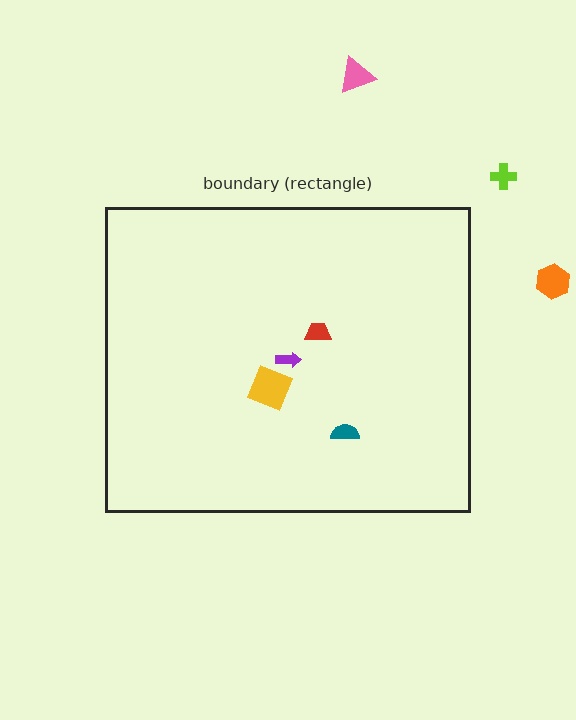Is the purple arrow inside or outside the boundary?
Inside.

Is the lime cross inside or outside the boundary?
Outside.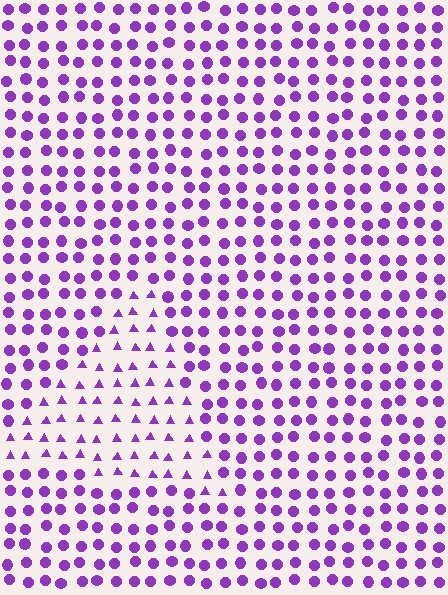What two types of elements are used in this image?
The image uses triangles inside the triangle region and circles outside it.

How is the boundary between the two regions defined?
The boundary is defined by a change in element shape: triangles inside vs. circles outside. All elements share the same color and spacing.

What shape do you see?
I see a triangle.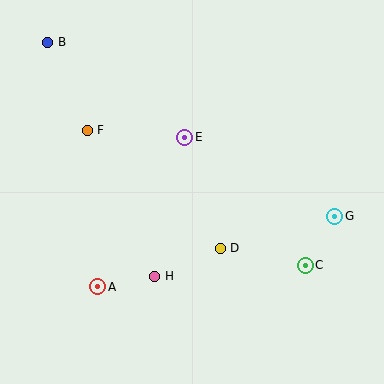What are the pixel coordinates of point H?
Point H is at (155, 276).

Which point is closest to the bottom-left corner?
Point A is closest to the bottom-left corner.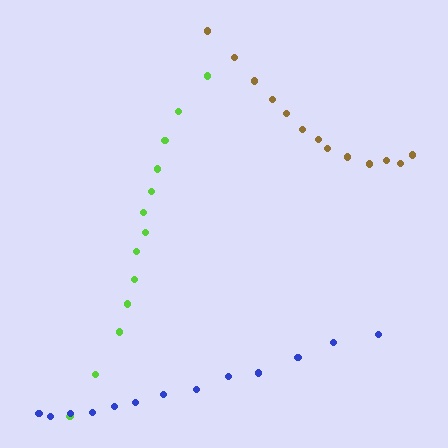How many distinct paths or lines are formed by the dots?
There are 3 distinct paths.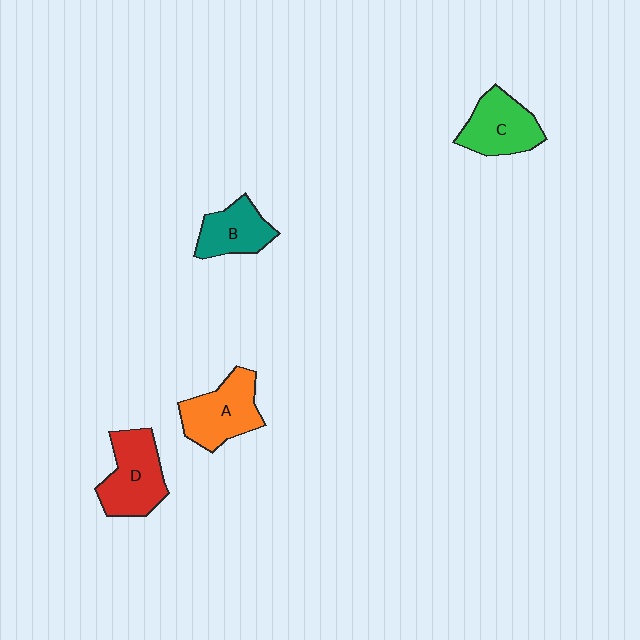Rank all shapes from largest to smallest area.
From largest to smallest: D (red), A (orange), C (green), B (teal).